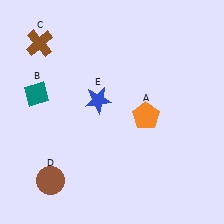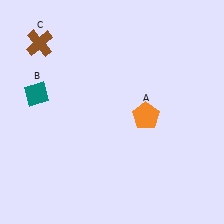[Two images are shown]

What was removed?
The blue star (E), the brown circle (D) were removed in Image 2.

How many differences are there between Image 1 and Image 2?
There are 2 differences between the two images.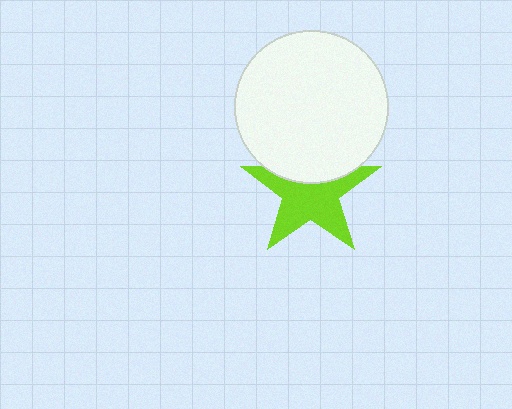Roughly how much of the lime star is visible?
Most of it is visible (roughly 67%).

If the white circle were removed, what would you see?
You would see the complete lime star.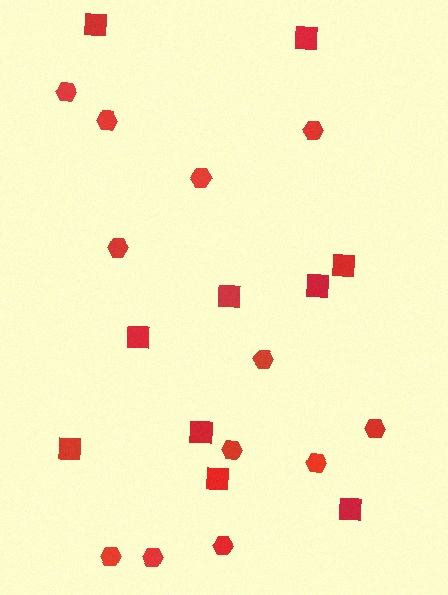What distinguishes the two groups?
There are 2 groups: one group of hexagons (12) and one group of squares (10).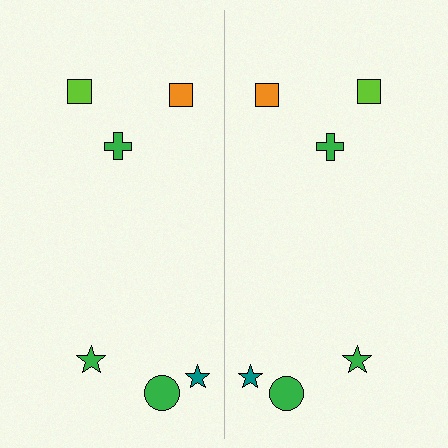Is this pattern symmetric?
Yes, this pattern has bilateral (reflection) symmetry.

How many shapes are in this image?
There are 12 shapes in this image.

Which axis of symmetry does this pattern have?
The pattern has a vertical axis of symmetry running through the center of the image.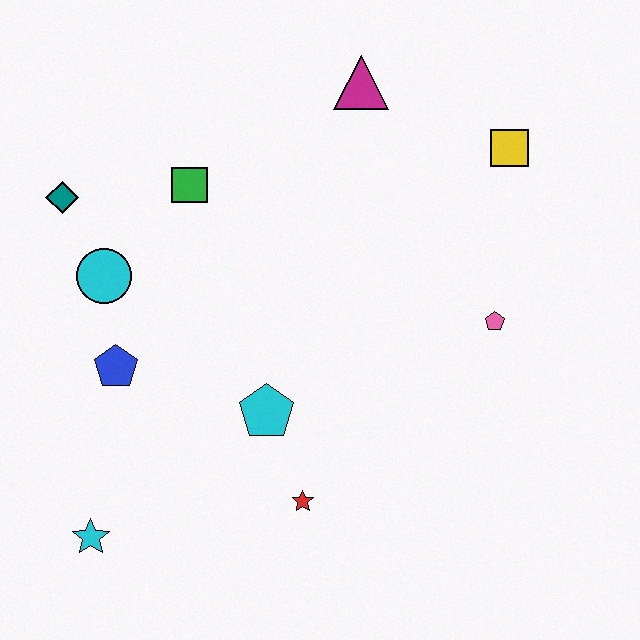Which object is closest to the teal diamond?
The cyan circle is closest to the teal diamond.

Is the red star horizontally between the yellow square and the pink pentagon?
No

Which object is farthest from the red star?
The magenta triangle is farthest from the red star.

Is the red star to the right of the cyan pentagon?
Yes